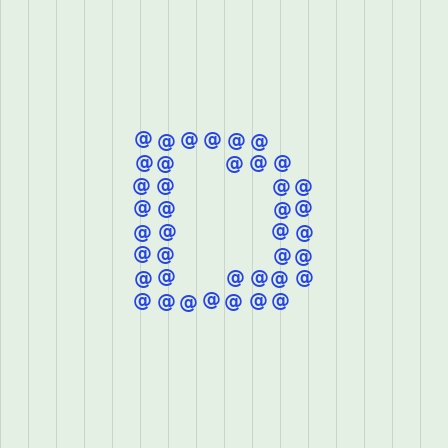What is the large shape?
The large shape is the letter D.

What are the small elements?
The small elements are at signs.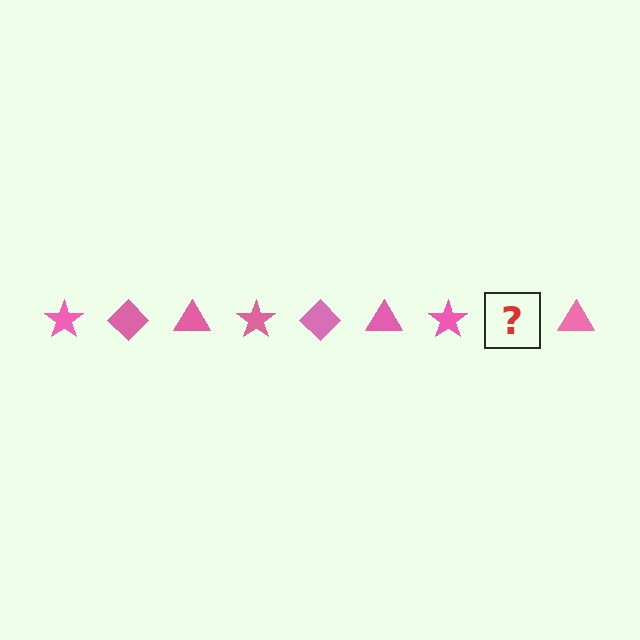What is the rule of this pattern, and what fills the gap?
The rule is that the pattern cycles through star, diamond, triangle shapes in pink. The gap should be filled with a pink diamond.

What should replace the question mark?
The question mark should be replaced with a pink diamond.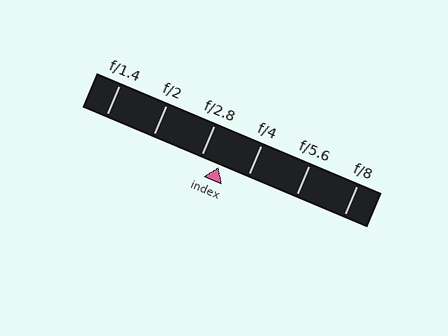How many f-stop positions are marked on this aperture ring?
There are 6 f-stop positions marked.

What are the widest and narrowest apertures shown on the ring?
The widest aperture shown is f/1.4 and the narrowest is f/8.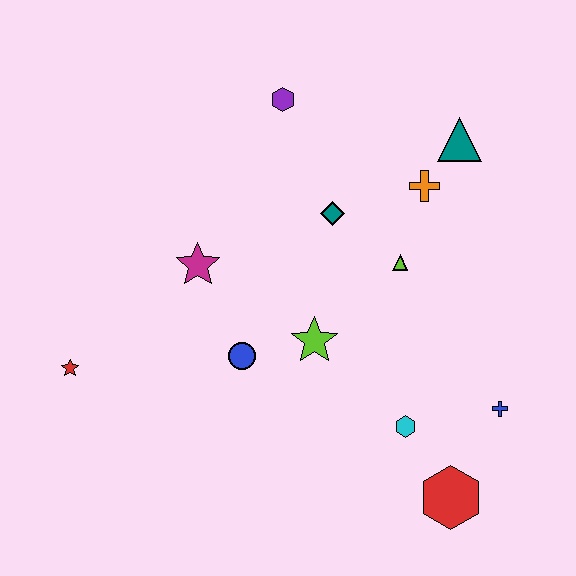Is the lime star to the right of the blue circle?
Yes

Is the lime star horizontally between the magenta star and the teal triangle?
Yes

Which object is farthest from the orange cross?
The red star is farthest from the orange cross.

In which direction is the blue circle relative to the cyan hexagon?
The blue circle is to the left of the cyan hexagon.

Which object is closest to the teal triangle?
The orange cross is closest to the teal triangle.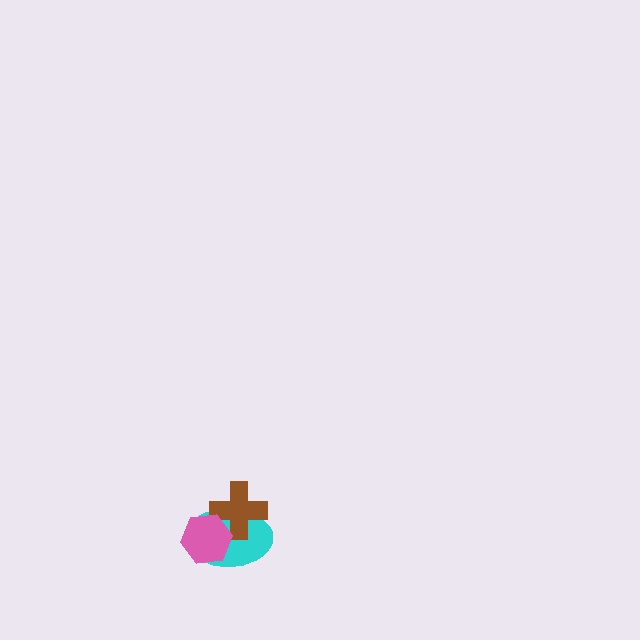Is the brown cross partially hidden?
Yes, it is partially covered by another shape.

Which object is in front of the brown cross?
The pink hexagon is in front of the brown cross.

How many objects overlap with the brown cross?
2 objects overlap with the brown cross.